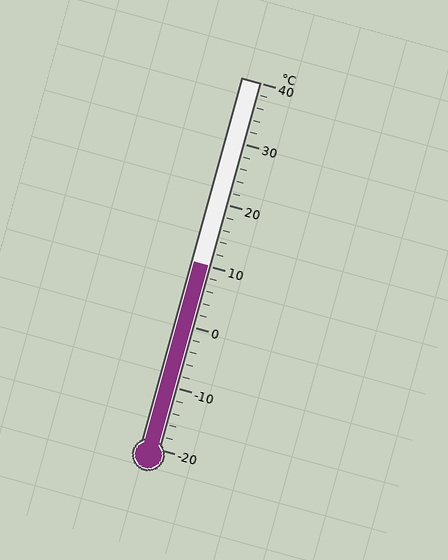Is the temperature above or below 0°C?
The temperature is above 0°C.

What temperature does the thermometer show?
The thermometer shows approximately 10°C.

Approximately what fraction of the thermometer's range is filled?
The thermometer is filled to approximately 50% of its range.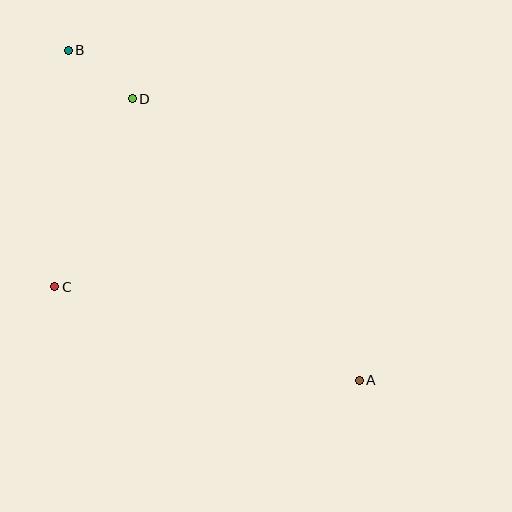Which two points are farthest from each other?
Points A and B are farthest from each other.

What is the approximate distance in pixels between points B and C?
The distance between B and C is approximately 237 pixels.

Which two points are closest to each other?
Points B and D are closest to each other.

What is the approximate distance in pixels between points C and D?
The distance between C and D is approximately 203 pixels.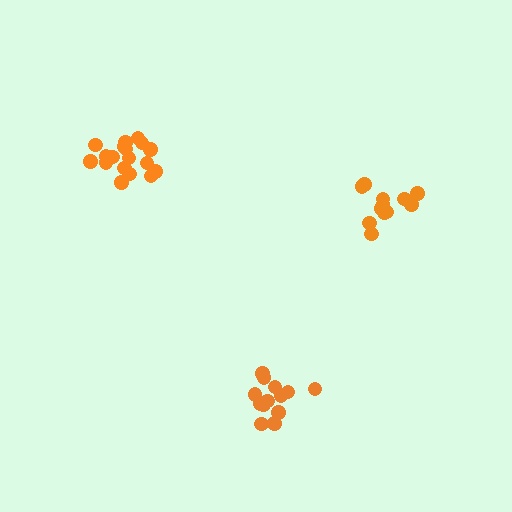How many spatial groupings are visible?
There are 3 spatial groupings.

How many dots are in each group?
Group 1: 18 dots, Group 2: 13 dots, Group 3: 12 dots (43 total).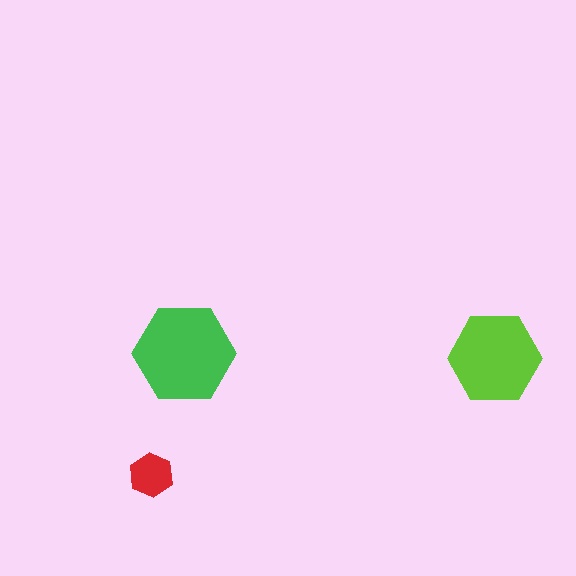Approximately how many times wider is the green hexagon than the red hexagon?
About 2.5 times wider.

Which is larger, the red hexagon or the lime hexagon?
The lime one.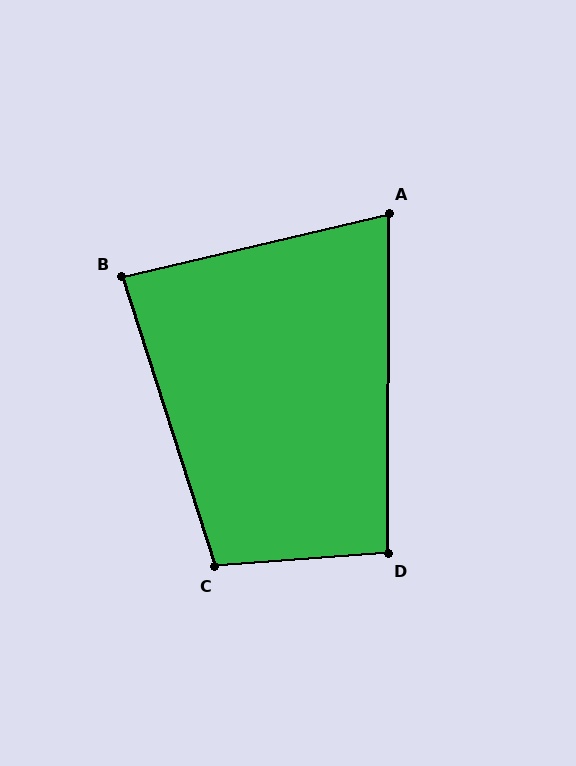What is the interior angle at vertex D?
Approximately 95 degrees (approximately right).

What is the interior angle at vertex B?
Approximately 85 degrees (approximately right).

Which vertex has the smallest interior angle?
A, at approximately 77 degrees.